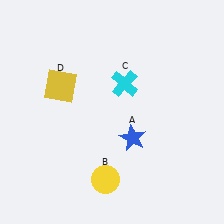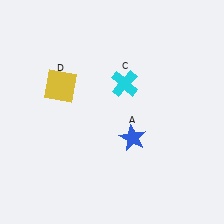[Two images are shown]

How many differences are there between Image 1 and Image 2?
There is 1 difference between the two images.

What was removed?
The yellow circle (B) was removed in Image 2.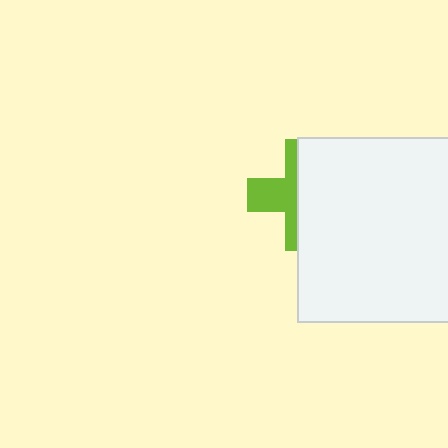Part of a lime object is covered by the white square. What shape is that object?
It is a cross.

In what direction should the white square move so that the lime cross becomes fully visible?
The white square should move right. That is the shortest direction to clear the overlap and leave the lime cross fully visible.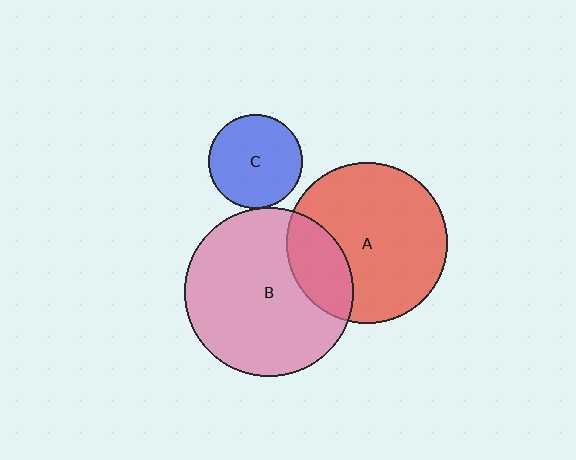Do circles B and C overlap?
Yes.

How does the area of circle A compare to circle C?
Approximately 3.0 times.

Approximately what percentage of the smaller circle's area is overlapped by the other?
Approximately 5%.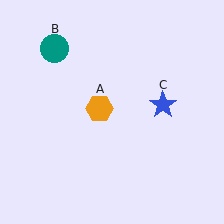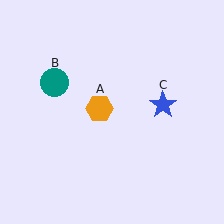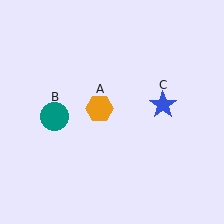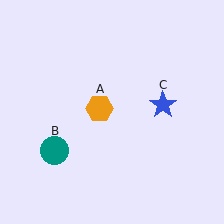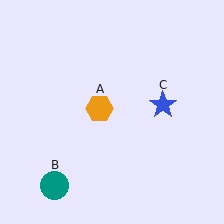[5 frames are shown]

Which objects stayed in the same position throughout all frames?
Orange hexagon (object A) and blue star (object C) remained stationary.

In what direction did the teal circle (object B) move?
The teal circle (object B) moved down.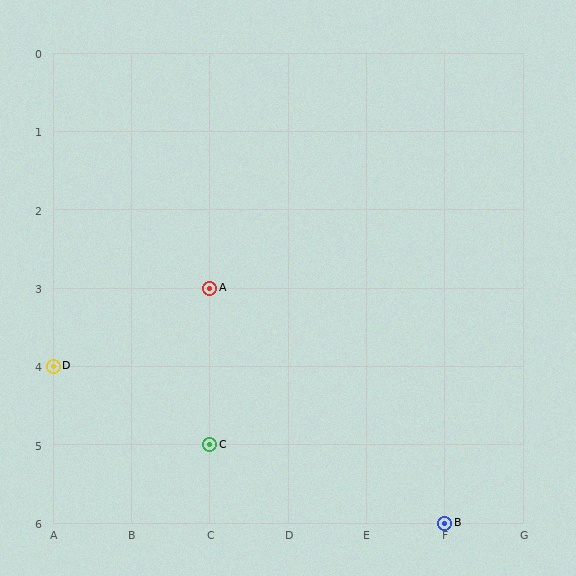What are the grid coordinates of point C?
Point C is at grid coordinates (C, 5).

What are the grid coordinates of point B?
Point B is at grid coordinates (F, 6).